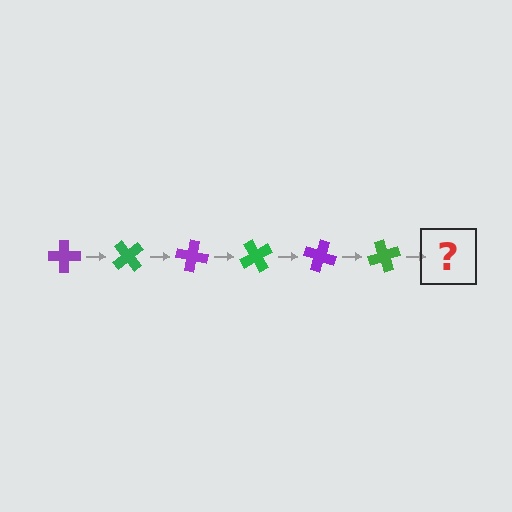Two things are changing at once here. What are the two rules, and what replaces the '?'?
The two rules are that it rotates 50 degrees each step and the color cycles through purple and green. The '?' should be a purple cross, rotated 300 degrees from the start.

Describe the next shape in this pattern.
It should be a purple cross, rotated 300 degrees from the start.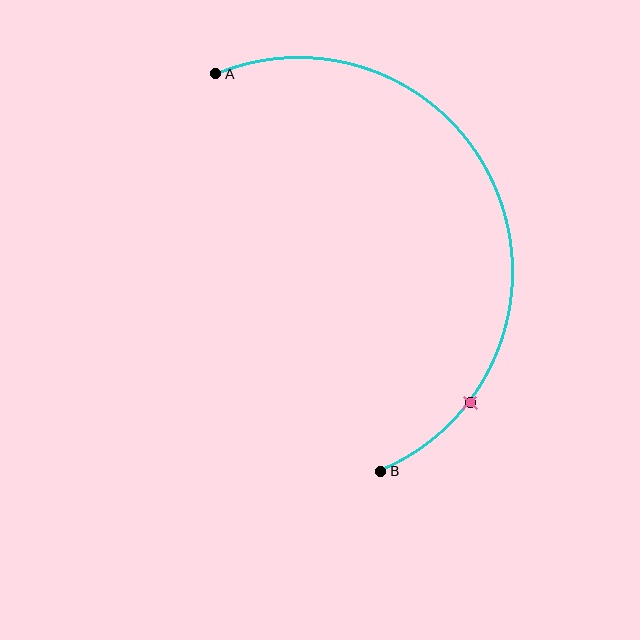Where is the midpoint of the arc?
The arc midpoint is the point on the curve farthest from the straight line joining A and B. It sits to the right of that line.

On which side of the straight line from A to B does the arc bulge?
The arc bulges to the right of the straight line connecting A and B.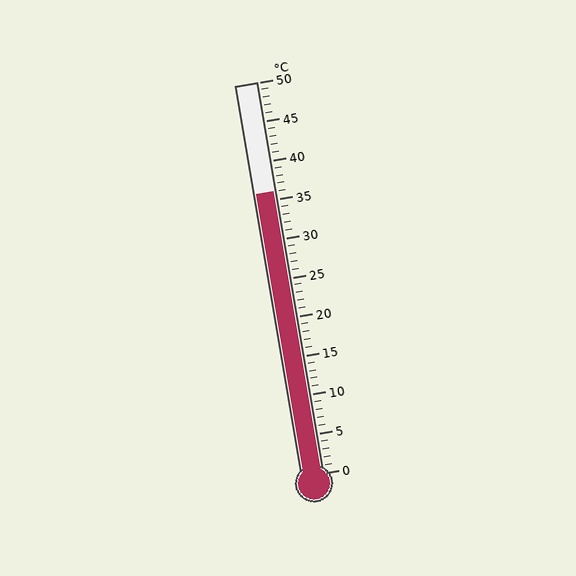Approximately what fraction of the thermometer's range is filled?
The thermometer is filled to approximately 70% of its range.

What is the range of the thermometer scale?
The thermometer scale ranges from 0°C to 50°C.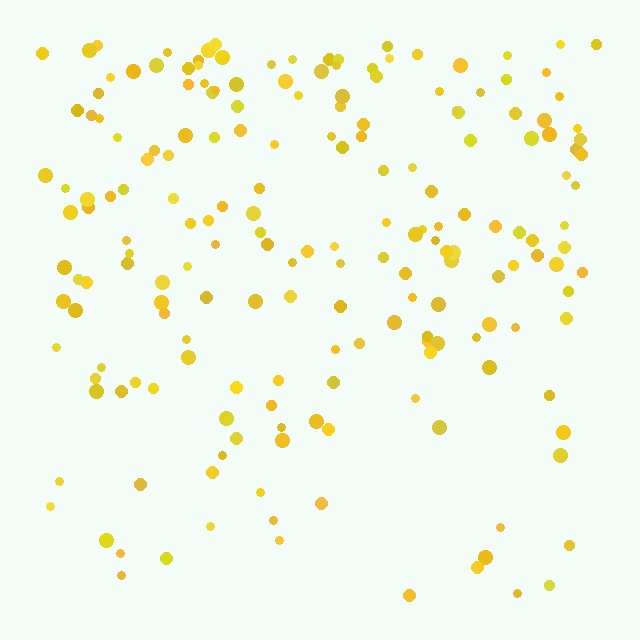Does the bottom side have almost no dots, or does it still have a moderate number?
Still a moderate number, just noticeably fewer than the top.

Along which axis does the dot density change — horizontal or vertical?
Vertical.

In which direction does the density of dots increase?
From bottom to top, with the top side densest.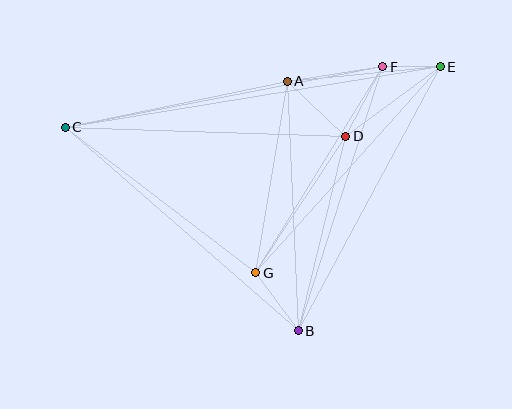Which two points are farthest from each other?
Points C and E are farthest from each other.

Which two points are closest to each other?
Points E and F are closest to each other.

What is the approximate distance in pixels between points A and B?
The distance between A and B is approximately 250 pixels.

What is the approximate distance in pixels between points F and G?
The distance between F and G is approximately 242 pixels.